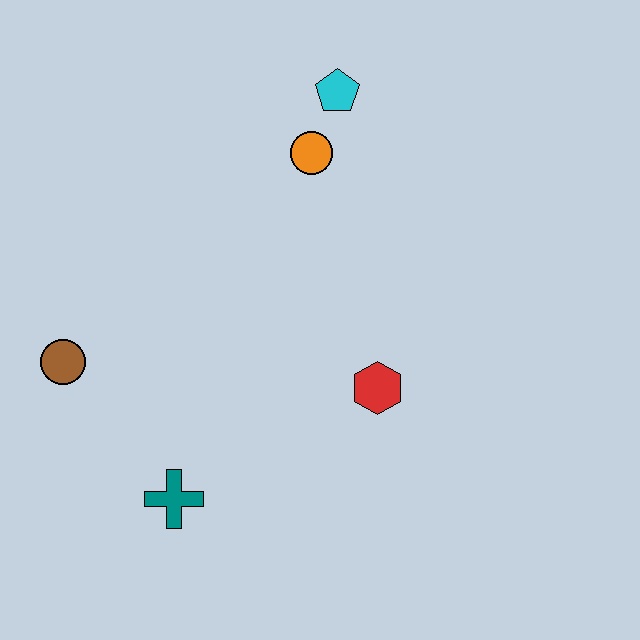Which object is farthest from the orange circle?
The teal cross is farthest from the orange circle.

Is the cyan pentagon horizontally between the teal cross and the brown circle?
No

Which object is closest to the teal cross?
The brown circle is closest to the teal cross.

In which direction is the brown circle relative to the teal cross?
The brown circle is above the teal cross.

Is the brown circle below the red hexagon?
No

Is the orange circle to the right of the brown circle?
Yes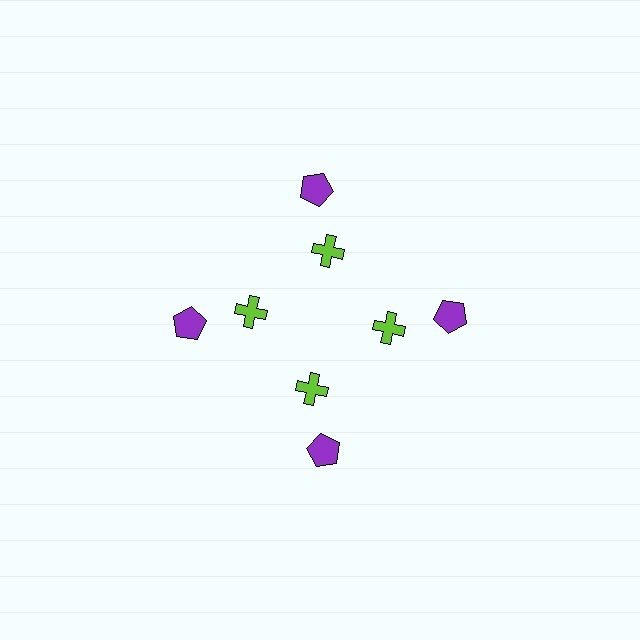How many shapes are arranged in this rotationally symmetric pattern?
There are 8 shapes, arranged in 4 groups of 2.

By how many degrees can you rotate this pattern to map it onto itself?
The pattern maps onto itself every 90 degrees of rotation.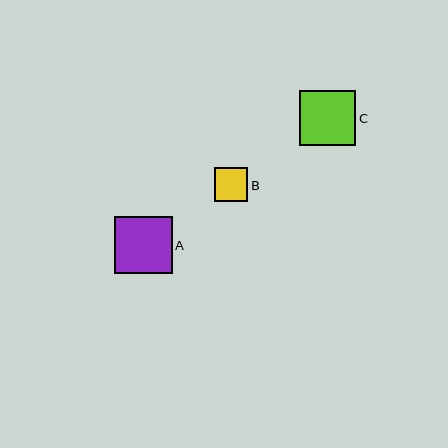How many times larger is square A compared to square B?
Square A is approximately 1.7 times the size of square B.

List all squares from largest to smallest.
From largest to smallest: A, C, B.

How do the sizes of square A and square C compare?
Square A and square C are approximately the same size.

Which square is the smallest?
Square B is the smallest with a size of approximately 34 pixels.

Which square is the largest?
Square A is the largest with a size of approximately 58 pixels.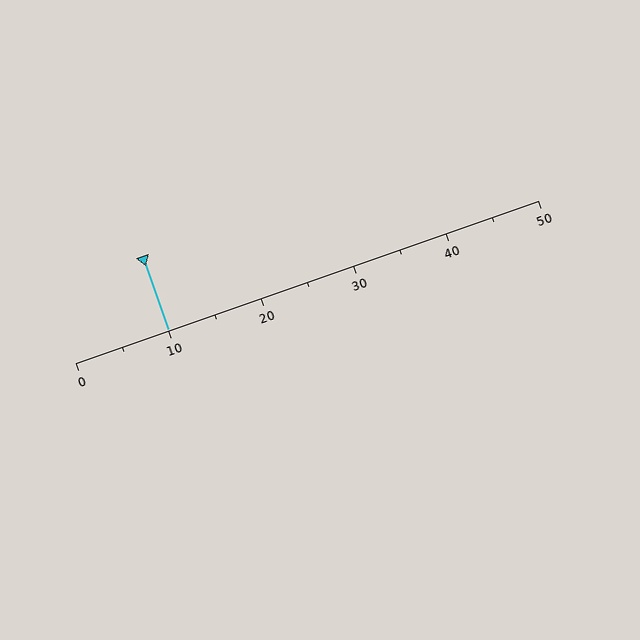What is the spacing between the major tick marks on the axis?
The major ticks are spaced 10 apart.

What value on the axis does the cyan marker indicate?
The marker indicates approximately 10.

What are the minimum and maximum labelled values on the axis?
The axis runs from 0 to 50.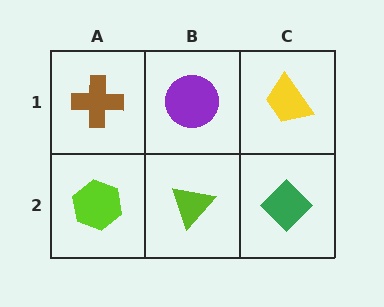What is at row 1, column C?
A yellow trapezoid.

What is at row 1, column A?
A brown cross.